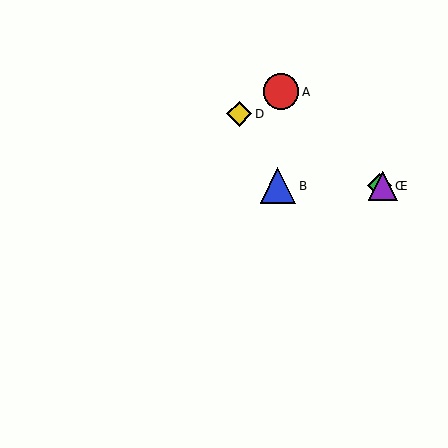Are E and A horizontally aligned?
No, E is at y≈186 and A is at y≈92.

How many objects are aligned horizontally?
3 objects (B, C, E) are aligned horizontally.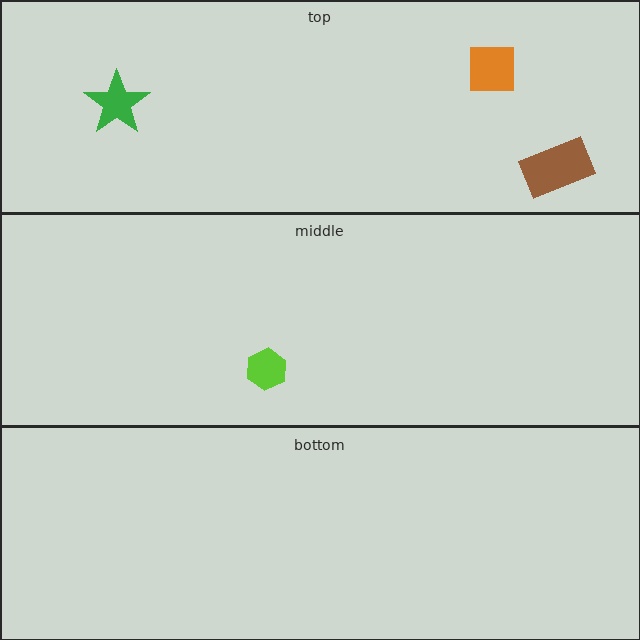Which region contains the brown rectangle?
The top region.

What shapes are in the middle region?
The lime hexagon.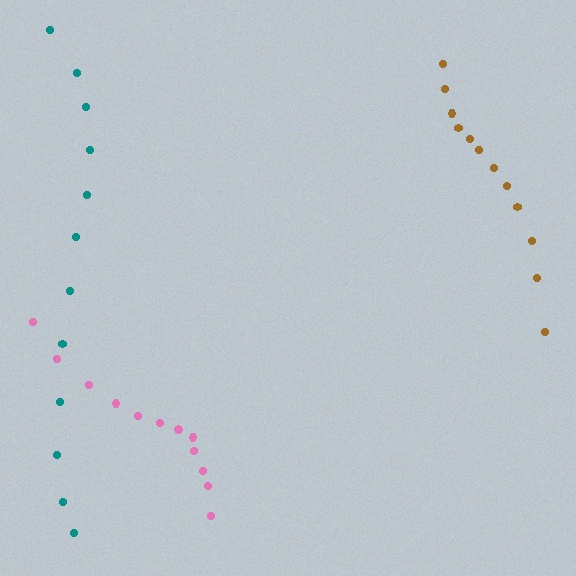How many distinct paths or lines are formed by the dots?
There are 3 distinct paths.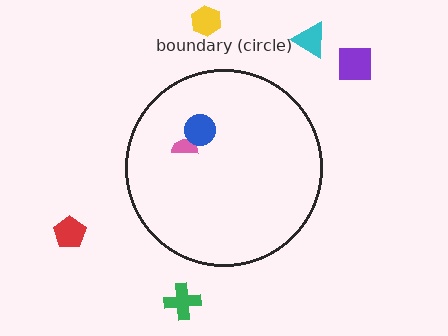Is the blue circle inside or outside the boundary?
Inside.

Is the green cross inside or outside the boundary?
Outside.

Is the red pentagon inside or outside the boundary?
Outside.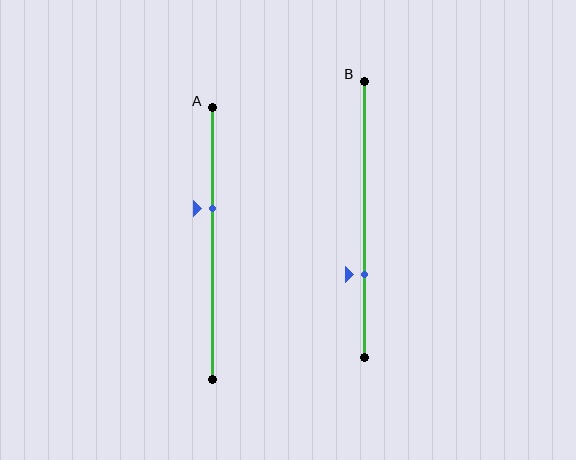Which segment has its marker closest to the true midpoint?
Segment A has its marker closest to the true midpoint.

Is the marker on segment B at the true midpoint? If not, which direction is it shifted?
No, the marker on segment B is shifted downward by about 20% of the segment length.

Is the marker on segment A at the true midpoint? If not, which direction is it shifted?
No, the marker on segment A is shifted upward by about 13% of the segment length.